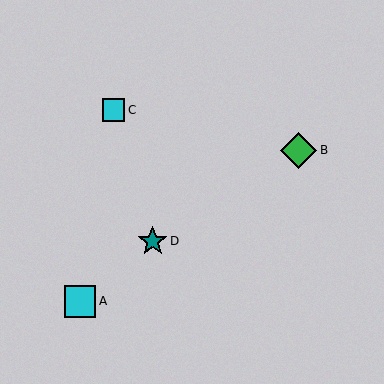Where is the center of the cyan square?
The center of the cyan square is at (80, 301).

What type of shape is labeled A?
Shape A is a cyan square.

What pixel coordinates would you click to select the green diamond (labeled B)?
Click at (298, 151) to select the green diamond B.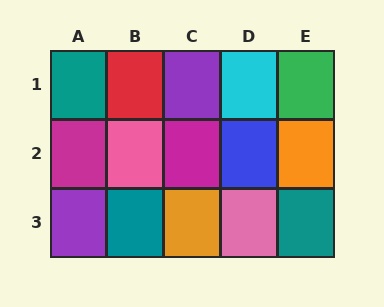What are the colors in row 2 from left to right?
Magenta, pink, magenta, blue, orange.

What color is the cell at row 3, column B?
Teal.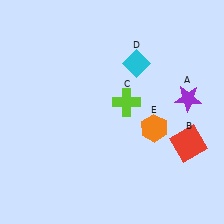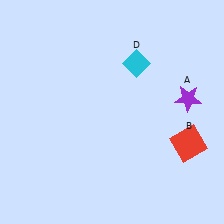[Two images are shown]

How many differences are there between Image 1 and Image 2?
There are 2 differences between the two images.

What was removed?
The lime cross (C), the orange hexagon (E) were removed in Image 2.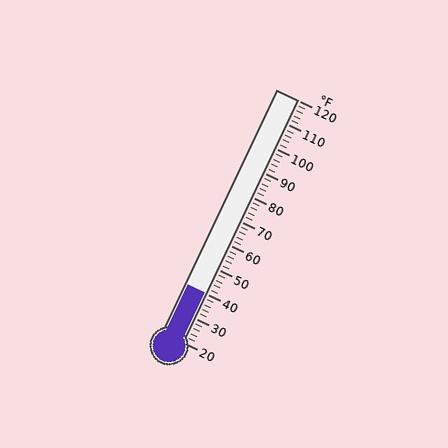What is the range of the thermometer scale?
The thermometer scale ranges from 20°F to 120°F.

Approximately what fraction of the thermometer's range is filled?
The thermometer is filled to approximately 20% of its range.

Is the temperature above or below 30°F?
The temperature is above 30°F.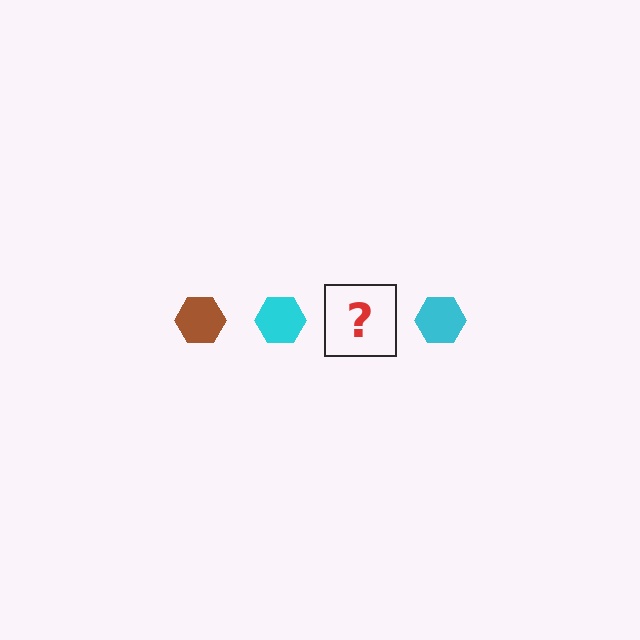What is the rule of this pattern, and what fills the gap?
The rule is that the pattern cycles through brown, cyan hexagons. The gap should be filled with a brown hexagon.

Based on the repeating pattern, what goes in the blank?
The blank should be a brown hexagon.